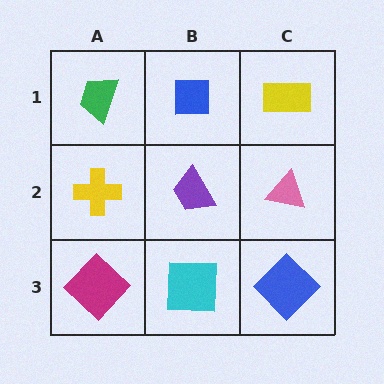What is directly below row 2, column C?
A blue diamond.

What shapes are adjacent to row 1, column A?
A yellow cross (row 2, column A), a blue square (row 1, column B).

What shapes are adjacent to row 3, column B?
A purple trapezoid (row 2, column B), a magenta diamond (row 3, column A), a blue diamond (row 3, column C).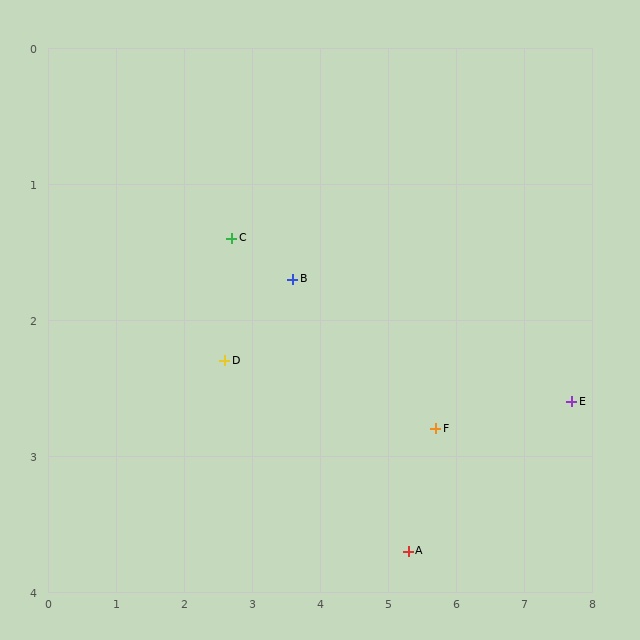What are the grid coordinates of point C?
Point C is at approximately (2.7, 1.4).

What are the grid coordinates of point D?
Point D is at approximately (2.6, 2.3).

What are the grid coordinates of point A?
Point A is at approximately (5.3, 3.7).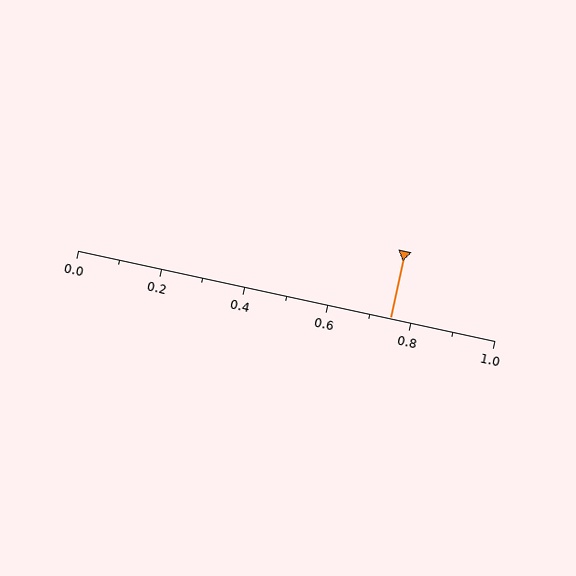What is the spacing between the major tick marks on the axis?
The major ticks are spaced 0.2 apart.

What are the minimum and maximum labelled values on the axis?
The axis runs from 0.0 to 1.0.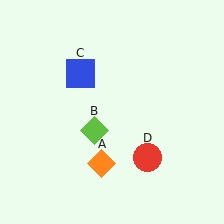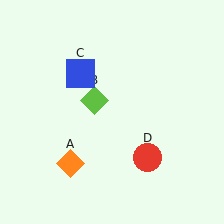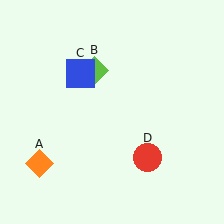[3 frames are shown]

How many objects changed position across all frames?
2 objects changed position: orange diamond (object A), lime diamond (object B).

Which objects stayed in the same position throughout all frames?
Blue square (object C) and red circle (object D) remained stationary.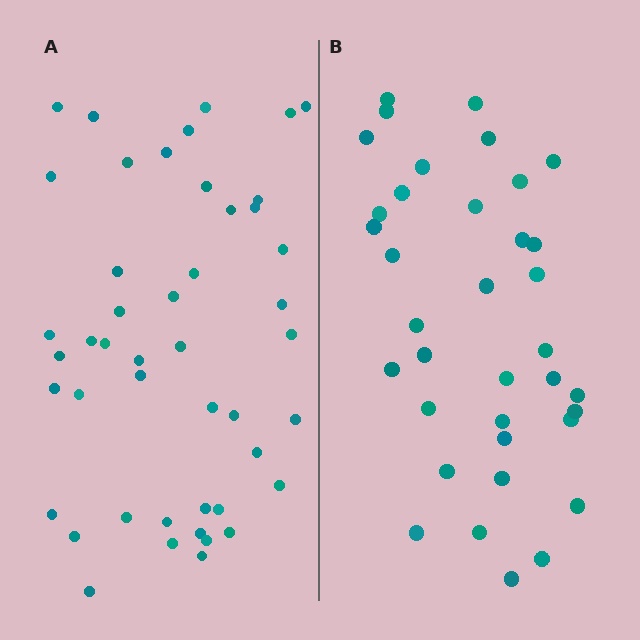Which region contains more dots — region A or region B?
Region A (the left region) has more dots.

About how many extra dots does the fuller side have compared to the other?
Region A has roughly 10 or so more dots than region B.